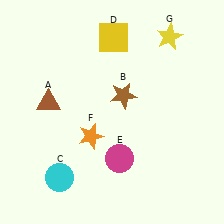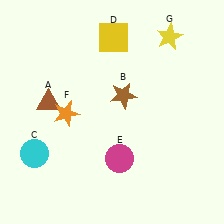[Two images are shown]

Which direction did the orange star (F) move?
The orange star (F) moved left.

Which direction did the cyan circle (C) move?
The cyan circle (C) moved left.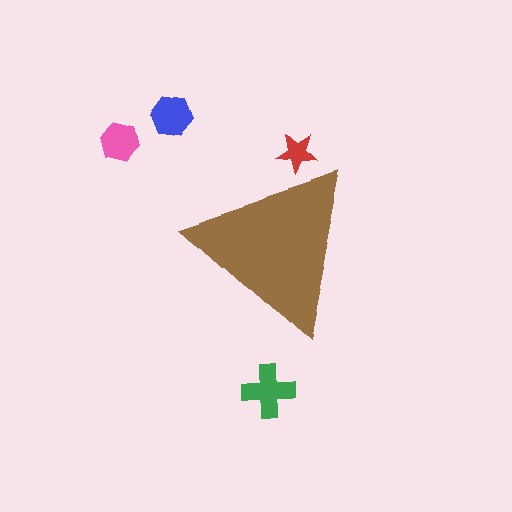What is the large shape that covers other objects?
A brown triangle.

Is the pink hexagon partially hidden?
No, the pink hexagon is fully visible.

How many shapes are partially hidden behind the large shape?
1 shape is partially hidden.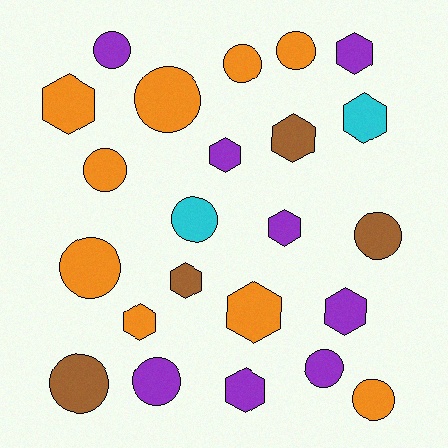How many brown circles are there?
There are 2 brown circles.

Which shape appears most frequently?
Circle, with 12 objects.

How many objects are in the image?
There are 23 objects.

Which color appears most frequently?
Orange, with 9 objects.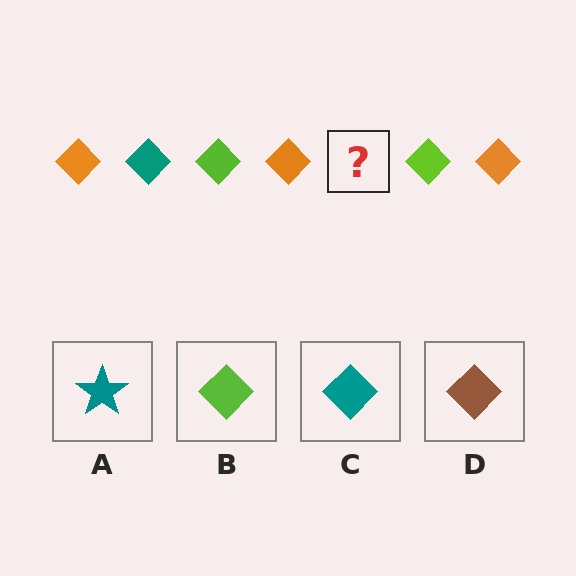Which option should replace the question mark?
Option C.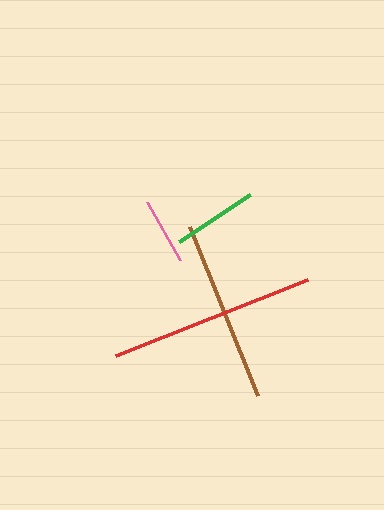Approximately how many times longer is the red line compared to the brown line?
The red line is approximately 1.1 times the length of the brown line.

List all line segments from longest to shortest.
From longest to shortest: red, brown, green, pink.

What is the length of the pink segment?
The pink segment is approximately 67 pixels long.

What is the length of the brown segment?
The brown segment is approximately 182 pixels long.